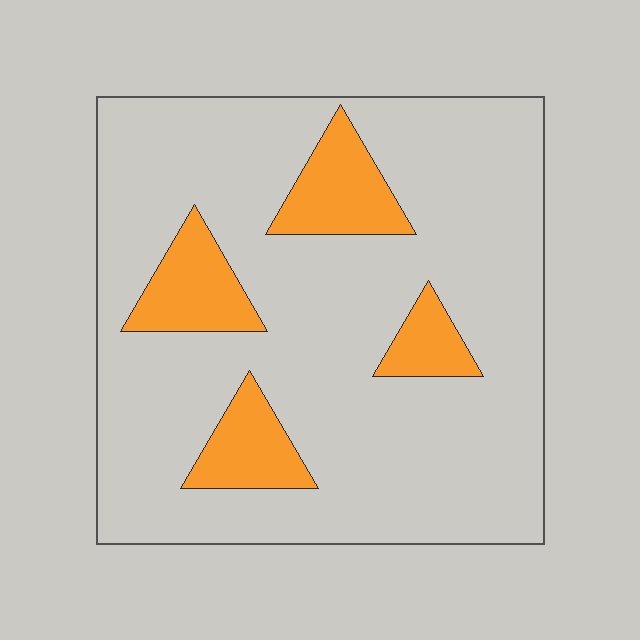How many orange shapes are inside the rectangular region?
4.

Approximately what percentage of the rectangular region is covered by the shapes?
Approximately 15%.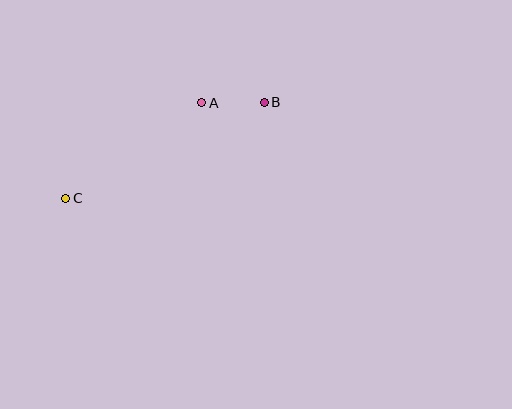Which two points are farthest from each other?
Points B and C are farthest from each other.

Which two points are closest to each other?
Points A and B are closest to each other.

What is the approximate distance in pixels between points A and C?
The distance between A and C is approximately 166 pixels.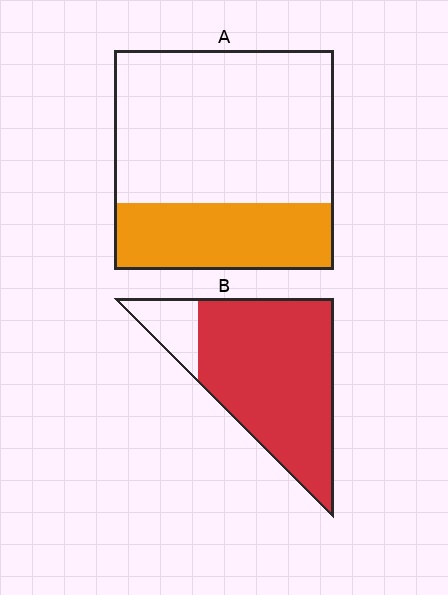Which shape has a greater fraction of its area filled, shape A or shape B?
Shape B.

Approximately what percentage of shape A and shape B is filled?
A is approximately 30% and B is approximately 85%.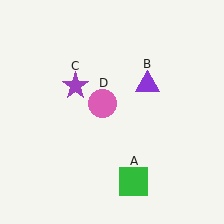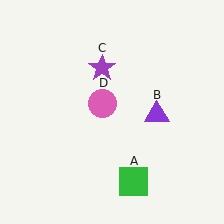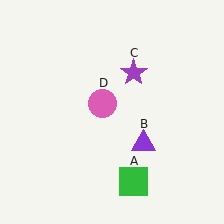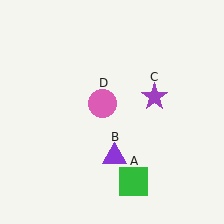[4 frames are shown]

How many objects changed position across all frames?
2 objects changed position: purple triangle (object B), purple star (object C).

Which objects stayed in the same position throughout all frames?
Green square (object A) and pink circle (object D) remained stationary.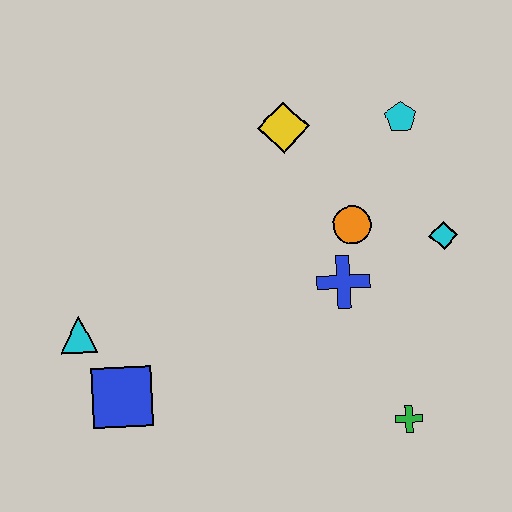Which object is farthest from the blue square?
The cyan pentagon is farthest from the blue square.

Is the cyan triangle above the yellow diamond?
No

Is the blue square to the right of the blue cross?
No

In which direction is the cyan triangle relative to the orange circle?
The cyan triangle is to the left of the orange circle.